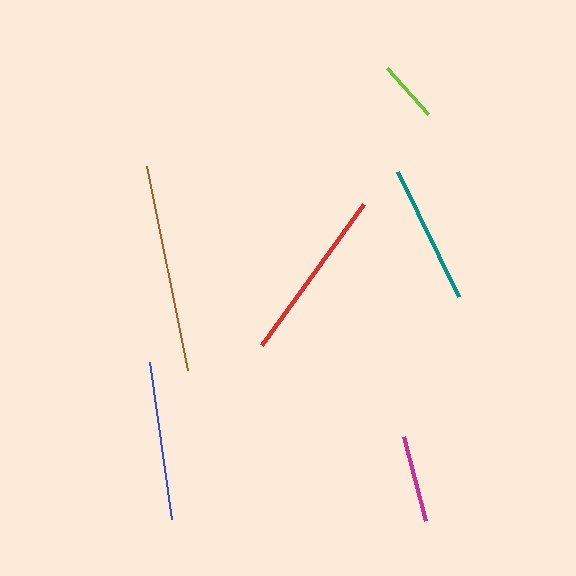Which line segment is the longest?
The brown line is the longest at approximately 208 pixels.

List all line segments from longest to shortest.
From longest to shortest: brown, red, blue, teal, magenta, lime.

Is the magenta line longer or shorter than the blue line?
The blue line is longer than the magenta line.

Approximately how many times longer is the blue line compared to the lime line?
The blue line is approximately 2.6 times the length of the lime line.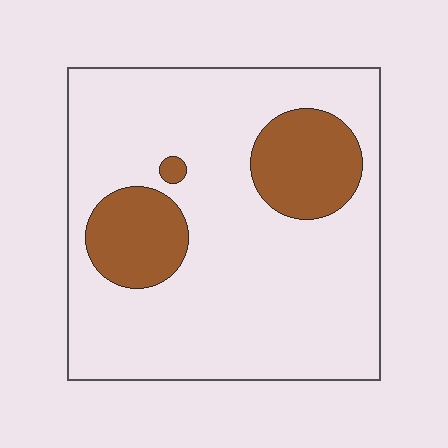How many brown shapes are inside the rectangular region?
3.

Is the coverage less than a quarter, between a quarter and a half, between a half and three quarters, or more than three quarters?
Less than a quarter.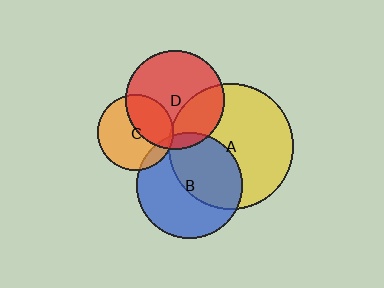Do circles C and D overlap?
Yes.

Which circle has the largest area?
Circle A (yellow).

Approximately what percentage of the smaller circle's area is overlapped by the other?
Approximately 40%.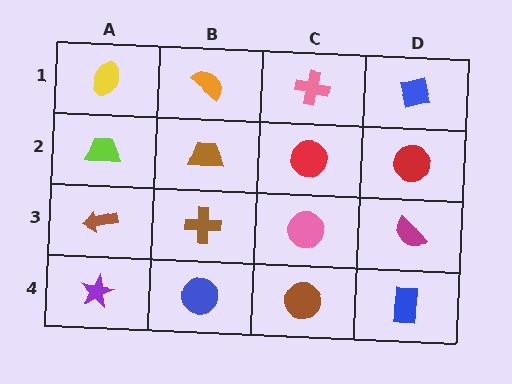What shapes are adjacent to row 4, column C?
A pink circle (row 3, column C), a blue circle (row 4, column B), a blue rectangle (row 4, column D).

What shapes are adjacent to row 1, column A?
A lime trapezoid (row 2, column A), an orange semicircle (row 1, column B).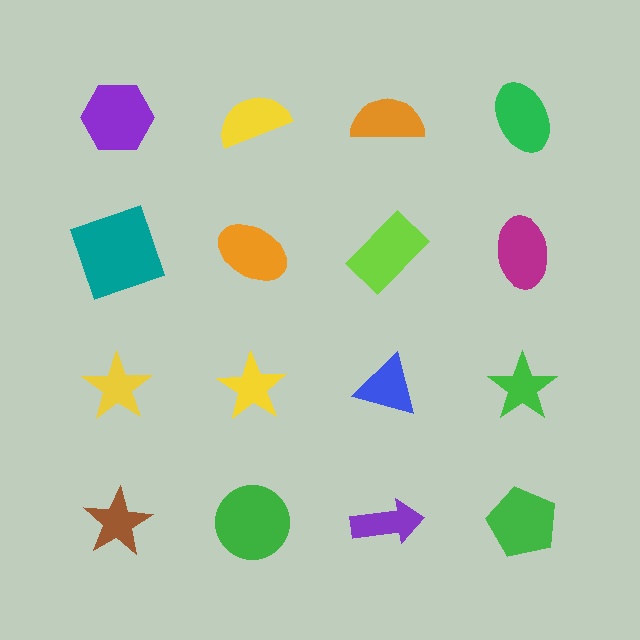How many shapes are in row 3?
4 shapes.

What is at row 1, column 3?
An orange semicircle.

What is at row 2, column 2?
An orange ellipse.